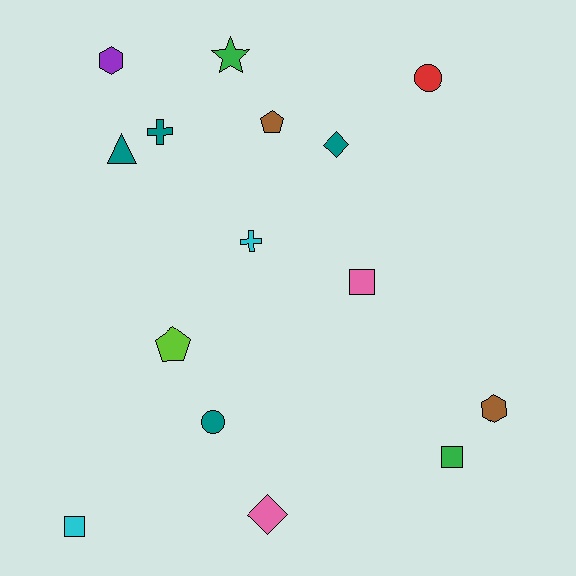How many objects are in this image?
There are 15 objects.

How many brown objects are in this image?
There are 2 brown objects.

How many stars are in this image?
There is 1 star.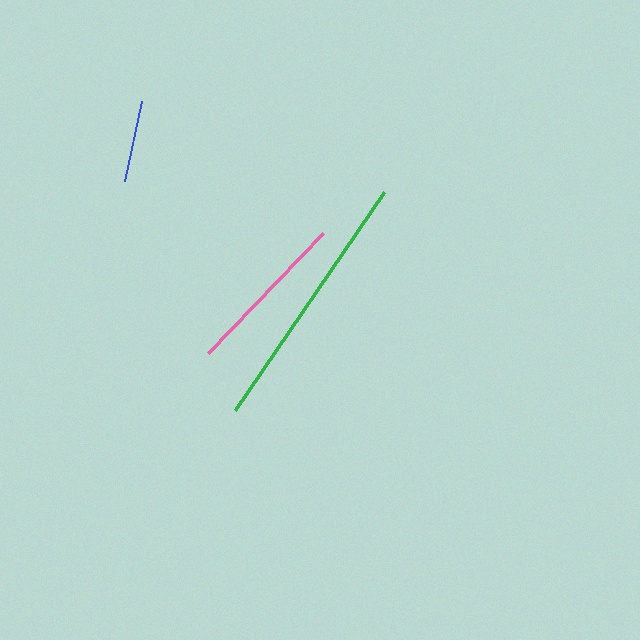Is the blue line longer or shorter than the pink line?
The pink line is longer than the blue line.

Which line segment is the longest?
The green line is the longest at approximately 264 pixels.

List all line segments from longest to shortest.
From longest to shortest: green, pink, blue.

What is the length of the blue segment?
The blue segment is approximately 81 pixels long.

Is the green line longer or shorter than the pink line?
The green line is longer than the pink line.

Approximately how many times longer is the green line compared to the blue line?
The green line is approximately 3.3 times the length of the blue line.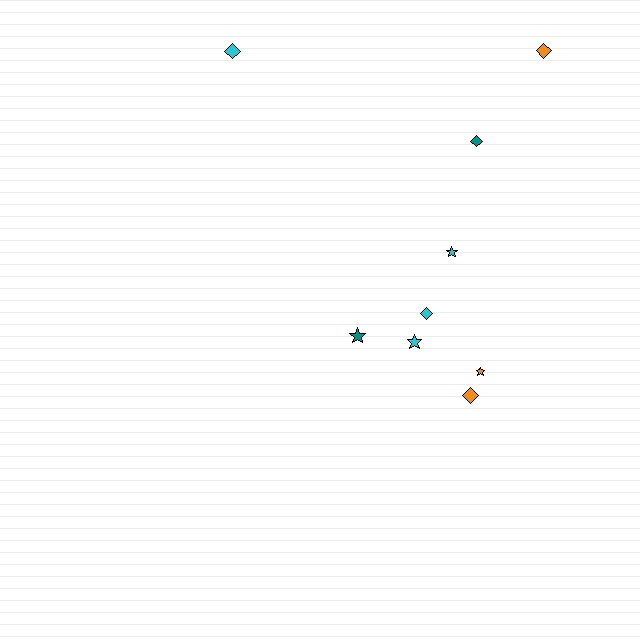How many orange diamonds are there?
There are 2 orange diamonds.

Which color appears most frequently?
Cyan, with 4 objects.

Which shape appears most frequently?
Diamond, with 5 objects.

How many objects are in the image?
There are 9 objects.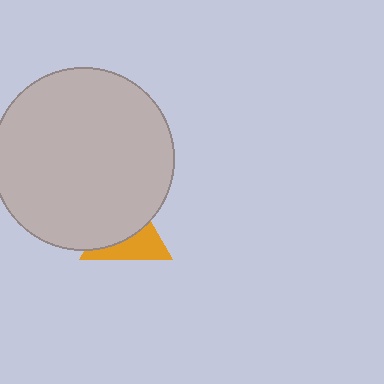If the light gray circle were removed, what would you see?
You would see the complete orange triangle.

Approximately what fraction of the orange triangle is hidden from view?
Roughly 57% of the orange triangle is hidden behind the light gray circle.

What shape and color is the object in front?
The object in front is a light gray circle.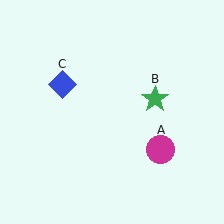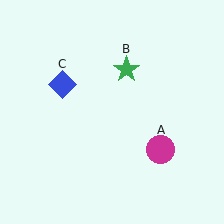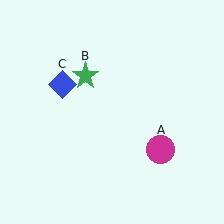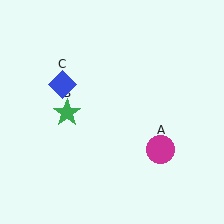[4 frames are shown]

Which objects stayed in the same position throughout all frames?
Magenta circle (object A) and blue diamond (object C) remained stationary.